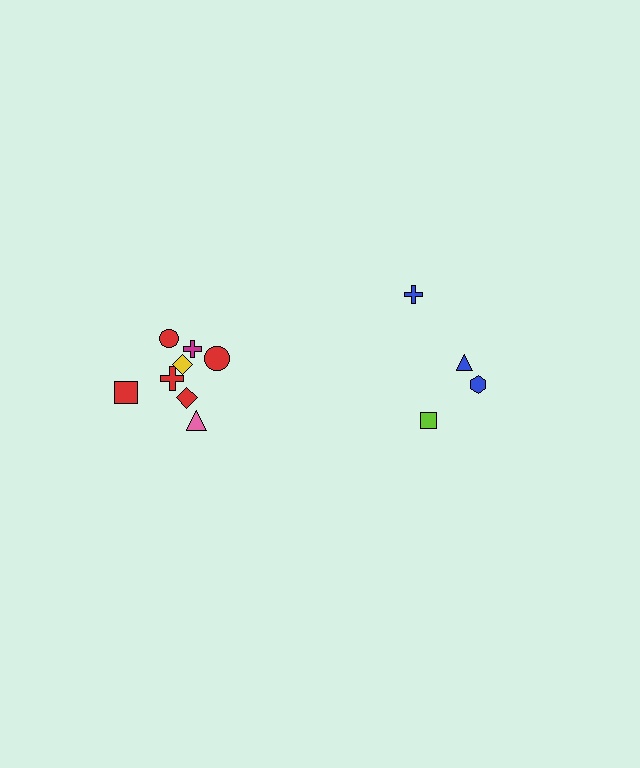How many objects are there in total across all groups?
There are 12 objects.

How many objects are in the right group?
There are 4 objects.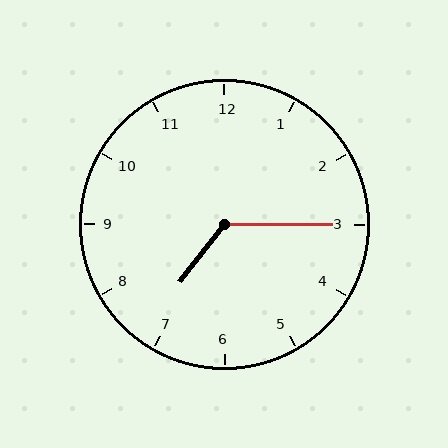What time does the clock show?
7:15.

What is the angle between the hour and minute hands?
Approximately 128 degrees.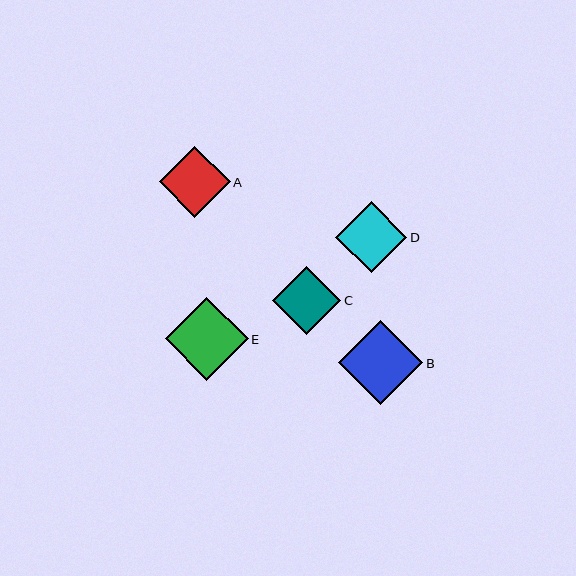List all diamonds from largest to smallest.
From largest to smallest: B, E, D, A, C.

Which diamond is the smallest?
Diamond C is the smallest with a size of approximately 68 pixels.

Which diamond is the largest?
Diamond B is the largest with a size of approximately 84 pixels.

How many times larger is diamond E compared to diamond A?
Diamond E is approximately 1.2 times the size of diamond A.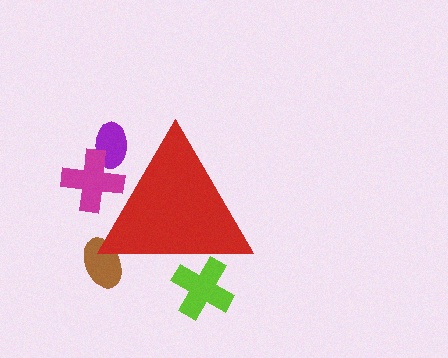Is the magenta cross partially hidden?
Yes, the magenta cross is partially hidden behind the red triangle.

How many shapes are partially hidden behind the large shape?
4 shapes are partially hidden.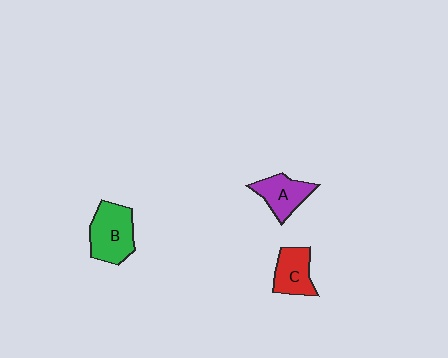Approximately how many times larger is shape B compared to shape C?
Approximately 1.4 times.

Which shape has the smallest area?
Shape C (red).